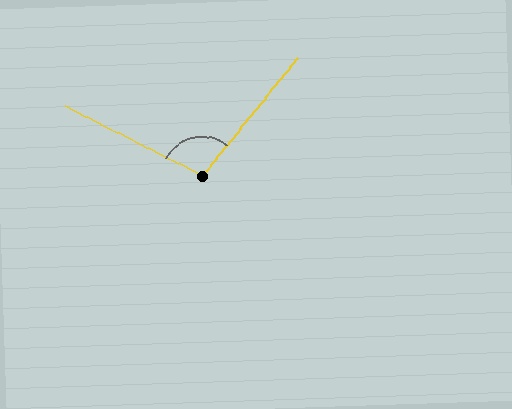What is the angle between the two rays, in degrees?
Approximately 102 degrees.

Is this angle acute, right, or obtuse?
It is obtuse.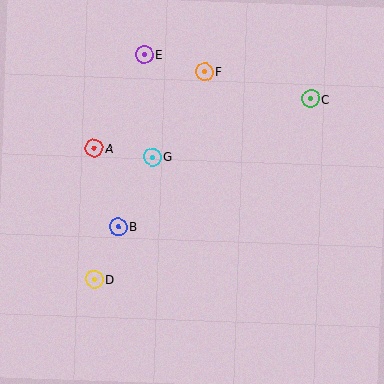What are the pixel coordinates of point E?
Point E is at (144, 54).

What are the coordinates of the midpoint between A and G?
The midpoint between A and G is at (124, 152).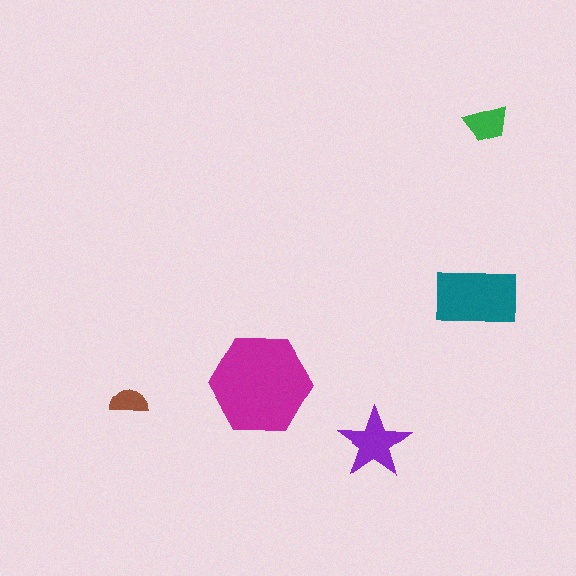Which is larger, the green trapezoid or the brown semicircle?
The green trapezoid.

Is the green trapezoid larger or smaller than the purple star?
Smaller.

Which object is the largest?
The magenta hexagon.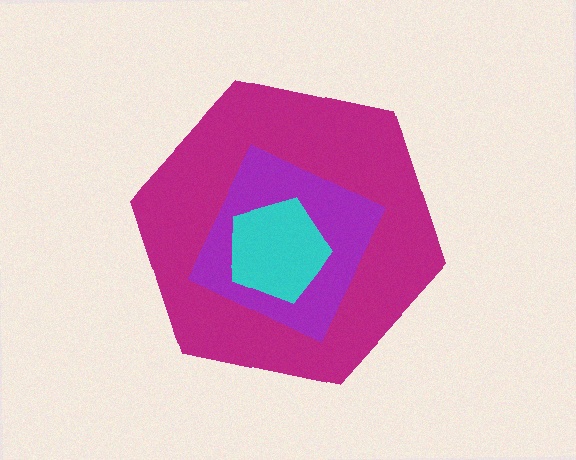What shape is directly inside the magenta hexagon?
The purple diamond.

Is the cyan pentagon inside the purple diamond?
Yes.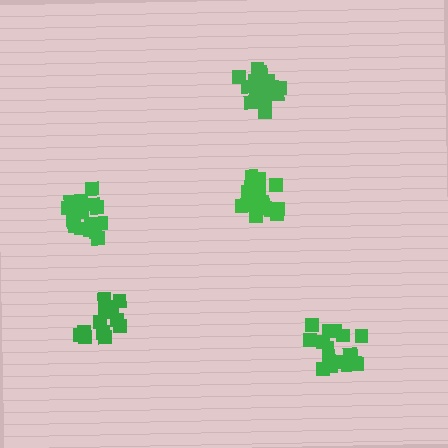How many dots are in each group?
Group 1: 19 dots, Group 2: 17 dots, Group 3: 17 dots, Group 4: 14 dots, Group 5: 16 dots (83 total).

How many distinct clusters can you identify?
There are 5 distinct clusters.